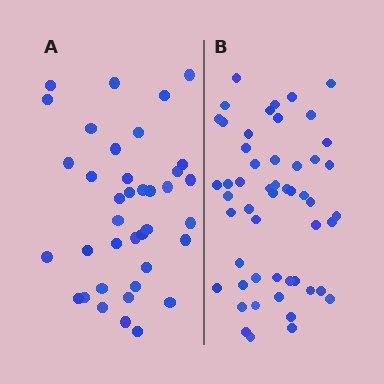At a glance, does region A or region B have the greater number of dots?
Region B (the right region) has more dots.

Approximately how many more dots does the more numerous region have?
Region B has approximately 15 more dots than region A.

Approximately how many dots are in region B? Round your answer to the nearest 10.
About 50 dots. (The exact count is 52, which rounds to 50.)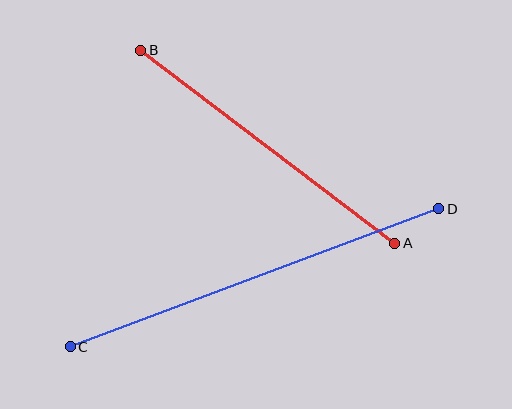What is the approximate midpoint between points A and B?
The midpoint is at approximately (268, 147) pixels.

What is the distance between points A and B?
The distance is approximately 319 pixels.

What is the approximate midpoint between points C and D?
The midpoint is at approximately (254, 278) pixels.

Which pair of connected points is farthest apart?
Points C and D are farthest apart.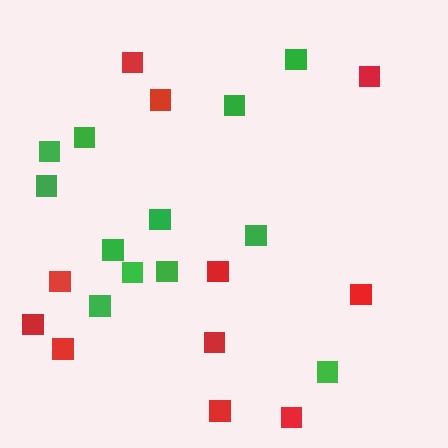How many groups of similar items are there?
There are 2 groups: one group of red squares (11) and one group of green squares (12).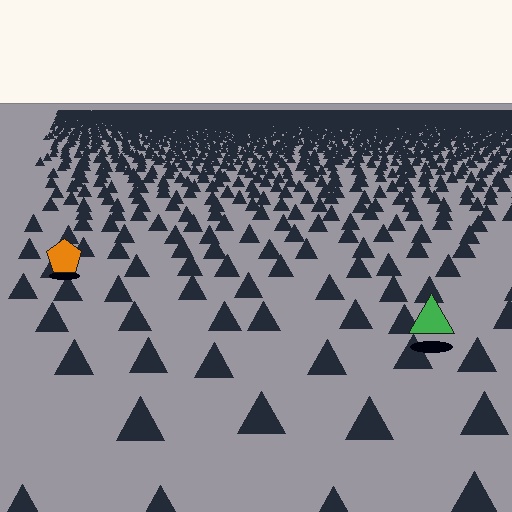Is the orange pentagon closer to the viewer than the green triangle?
No. The green triangle is closer — you can tell from the texture gradient: the ground texture is coarser near it.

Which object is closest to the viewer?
The green triangle is closest. The texture marks near it are larger and more spread out.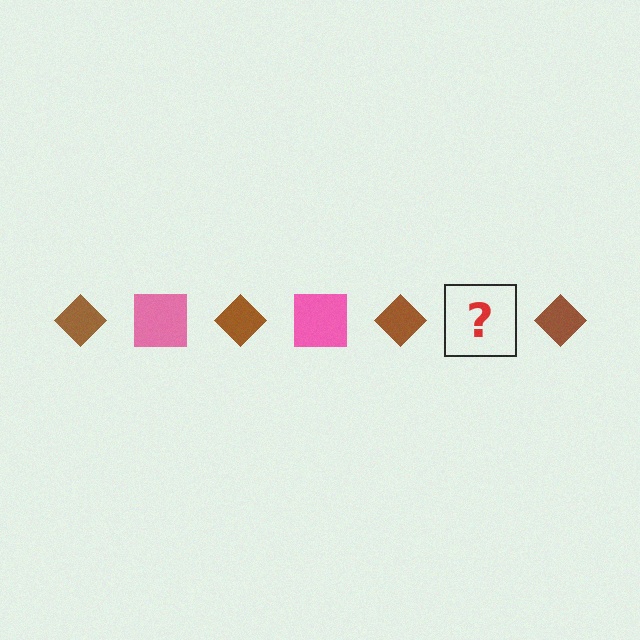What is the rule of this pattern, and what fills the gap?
The rule is that the pattern alternates between brown diamond and pink square. The gap should be filled with a pink square.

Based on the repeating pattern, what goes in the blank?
The blank should be a pink square.